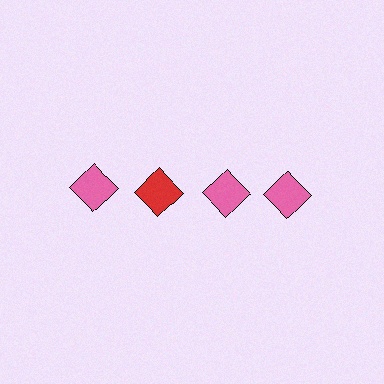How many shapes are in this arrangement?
There are 4 shapes arranged in a grid pattern.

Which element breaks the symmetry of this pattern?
The red diamond in the top row, second from left column breaks the symmetry. All other shapes are pink diamonds.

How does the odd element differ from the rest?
It has a different color: red instead of pink.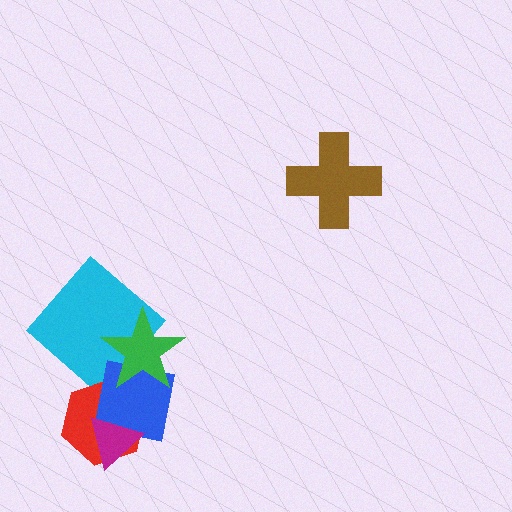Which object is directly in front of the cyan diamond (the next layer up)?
The blue square is directly in front of the cyan diamond.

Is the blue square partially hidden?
Yes, it is partially covered by another shape.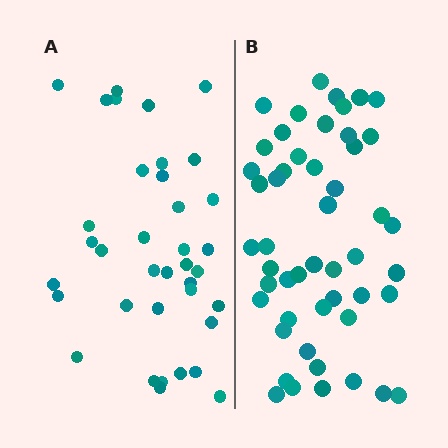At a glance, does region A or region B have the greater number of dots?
Region B (the right region) has more dots.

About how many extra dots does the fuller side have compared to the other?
Region B has approximately 15 more dots than region A.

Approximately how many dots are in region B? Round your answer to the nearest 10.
About 50 dots.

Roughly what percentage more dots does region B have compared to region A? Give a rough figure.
About 35% more.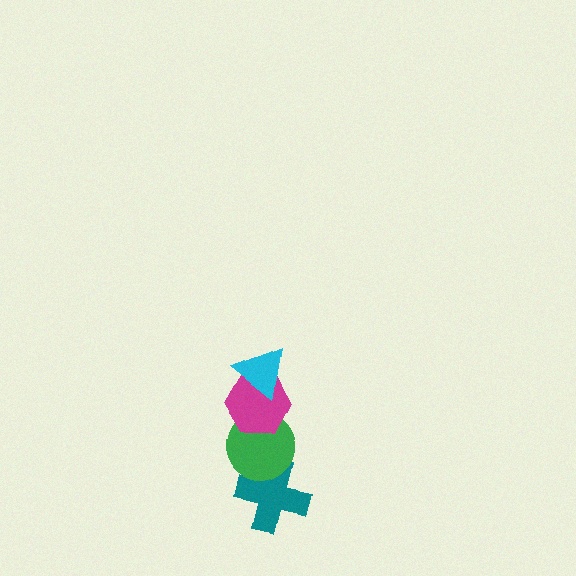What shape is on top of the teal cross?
The green circle is on top of the teal cross.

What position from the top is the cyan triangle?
The cyan triangle is 1st from the top.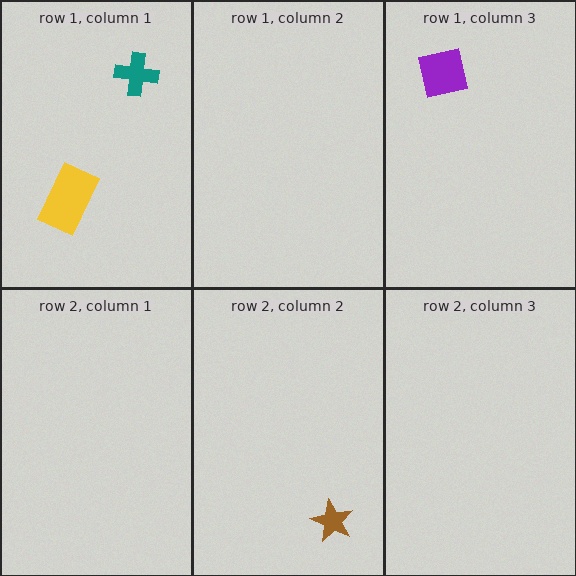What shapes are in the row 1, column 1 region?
The yellow rectangle, the teal cross.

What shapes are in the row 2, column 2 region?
The brown star.